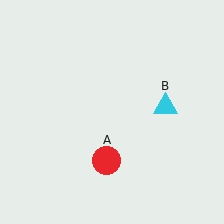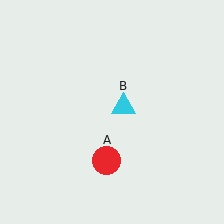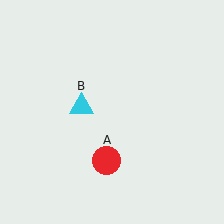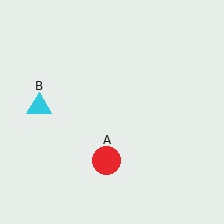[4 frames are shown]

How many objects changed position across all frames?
1 object changed position: cyan triangle (object B).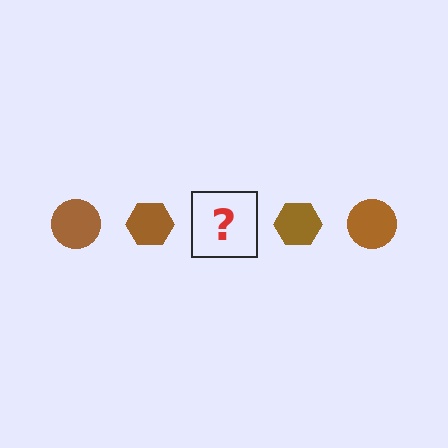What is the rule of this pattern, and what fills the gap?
The rule is that the pattern cycles through circle, hexagon shapes in brown. The gap should be filled with a brown circle.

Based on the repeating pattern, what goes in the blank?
The blank should be a brown circle.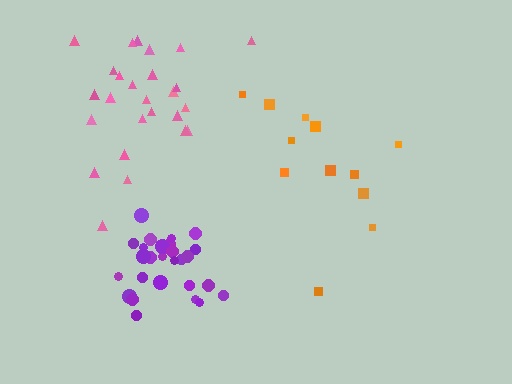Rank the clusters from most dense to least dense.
purple, pink, orange.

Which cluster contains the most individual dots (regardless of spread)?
Purple (27).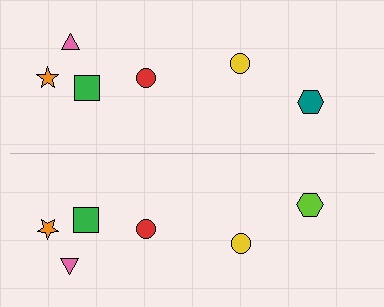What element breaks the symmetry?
The lime hexagon on the bottom side breaks the symmetry — its mirror counterpart is teal.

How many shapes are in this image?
There are 12 shapes in this image.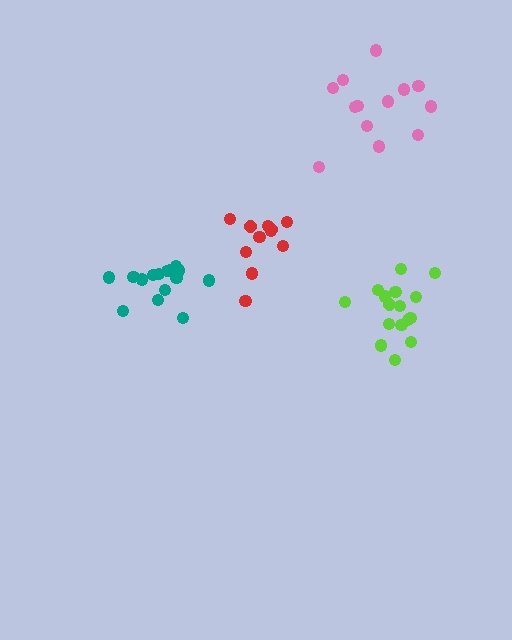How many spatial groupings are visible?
There are 4 spatial groupings.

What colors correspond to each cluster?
The clusters are colored: pink, teal, red, lime.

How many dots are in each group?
Group 1: 13 dots, Group 2: 15 dots, Group 3: 11 dots, Group 4: 16 dots (55 total).